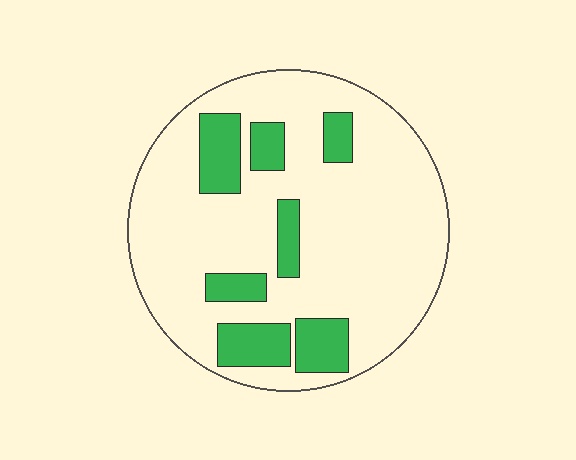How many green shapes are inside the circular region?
7.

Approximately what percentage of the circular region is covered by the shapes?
Approximately 20%.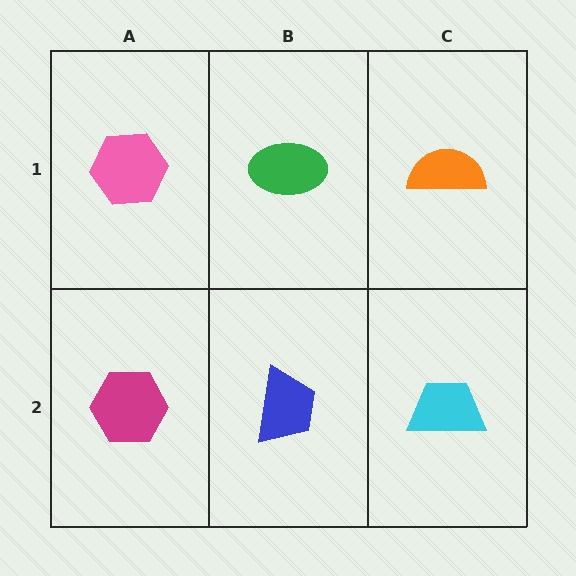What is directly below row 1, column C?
A cyan trapezoid.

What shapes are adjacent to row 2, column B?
A green ellipse (row 1, column B), a magenta hexagon (row 2, column A), a cyan trapezoid (row 2, column C).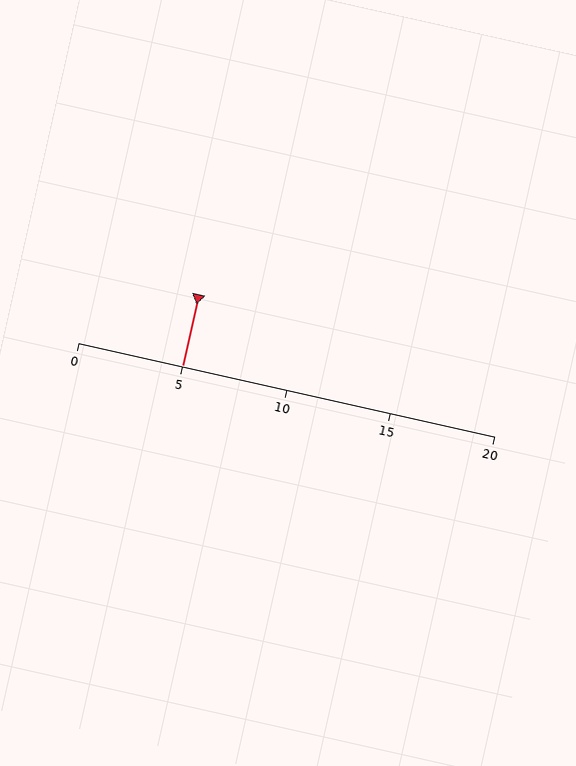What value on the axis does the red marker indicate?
The marker indicates approximately 5.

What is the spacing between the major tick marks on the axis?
The major ticks are spaced 5 apart.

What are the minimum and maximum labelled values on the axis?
The axis runs from 0 to 20.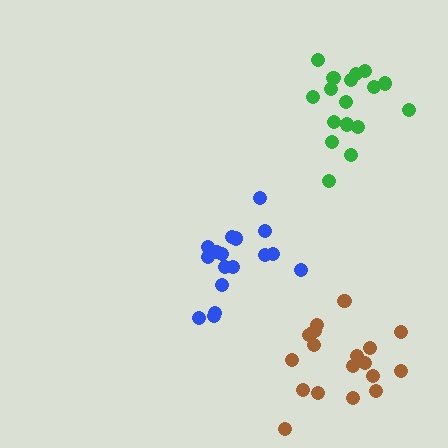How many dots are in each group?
Group 1: 17 dots, Group 2: 19 dots, Group 3: 17 dots (53 total).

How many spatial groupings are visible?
There are 3 spatial groupings.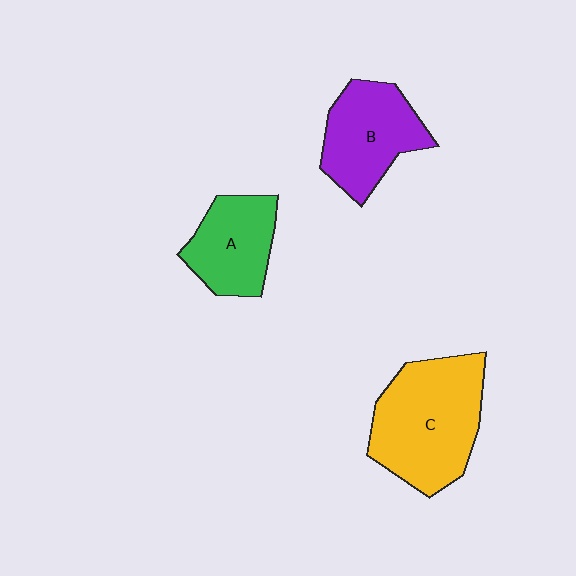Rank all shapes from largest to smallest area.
From largest to smallest: C (yellow), B (purple), A (green).